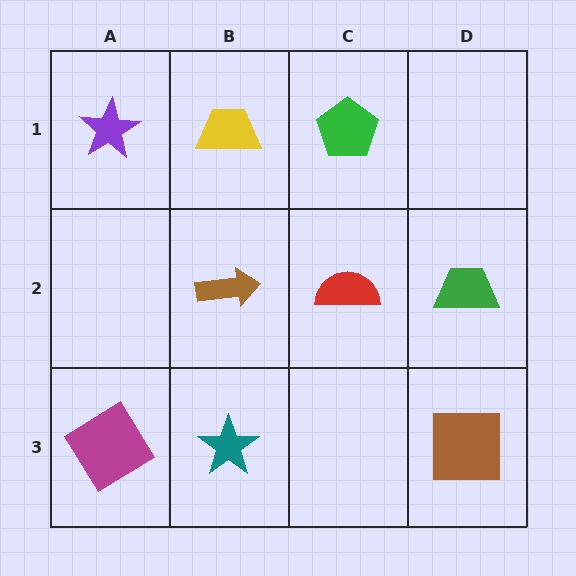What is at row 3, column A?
A magenta diamond.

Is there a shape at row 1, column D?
No, that cell is empty.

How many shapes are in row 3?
3 shapes.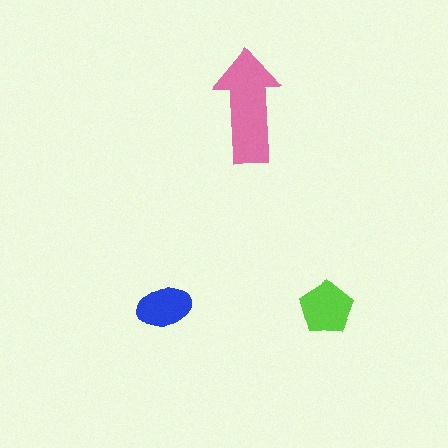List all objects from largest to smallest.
The pink arrow, the lime pentagon, the blue ellipse.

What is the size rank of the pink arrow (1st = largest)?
1st.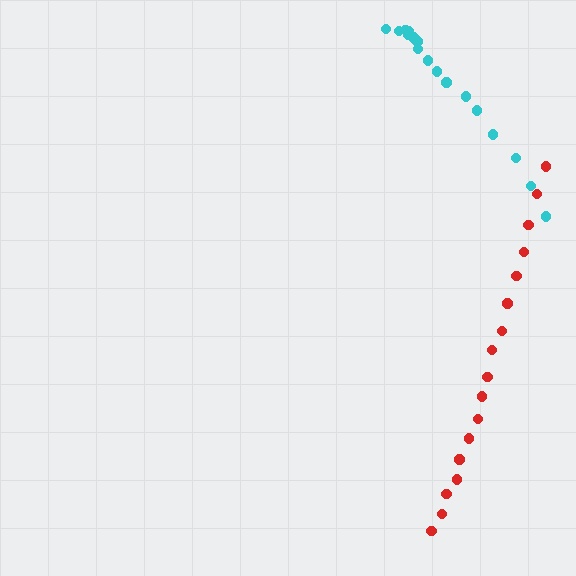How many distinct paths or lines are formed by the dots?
There are 2 distinct paths.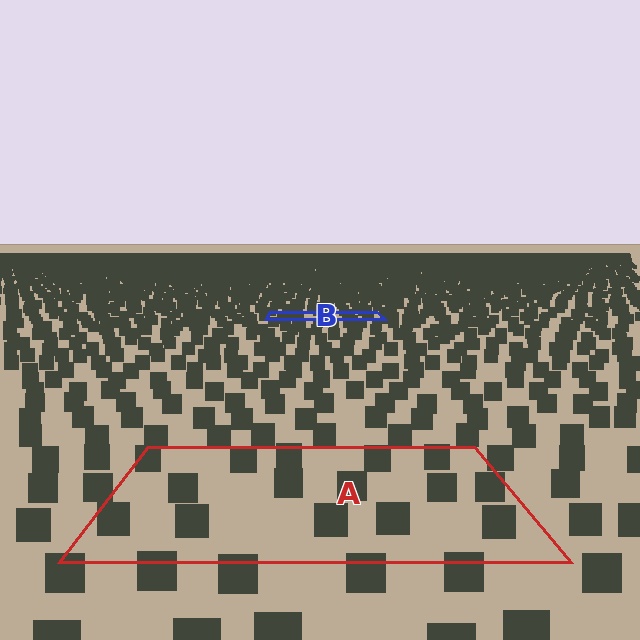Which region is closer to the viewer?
Region A is closer. The texture elements there are larger and more spread out.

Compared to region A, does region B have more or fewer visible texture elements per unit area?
Region B has more texture elements per unit area — they are packed more densely because it is farther away.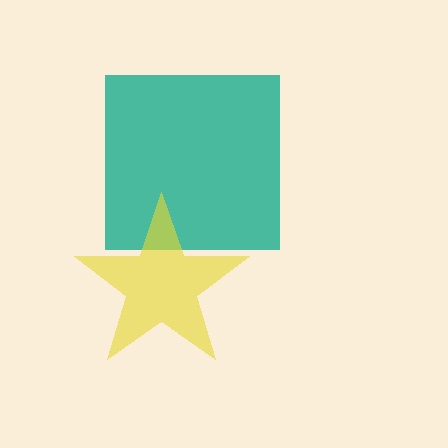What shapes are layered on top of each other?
The layered shapes are: a teal square, a yellow star.